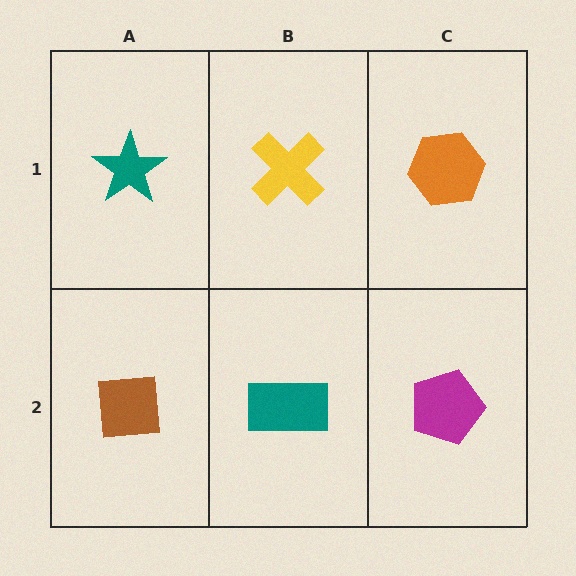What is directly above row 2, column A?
A teal star.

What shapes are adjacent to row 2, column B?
A yellow cross (row 1, column B), a brown square (row 2, column A), a magenta pentagon (row 2, column C).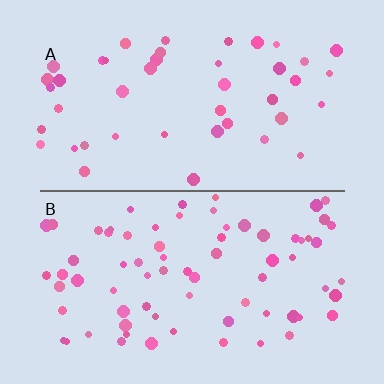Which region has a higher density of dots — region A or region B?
B (the bottom).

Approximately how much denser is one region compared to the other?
Approximately 1.7× — region B over region A.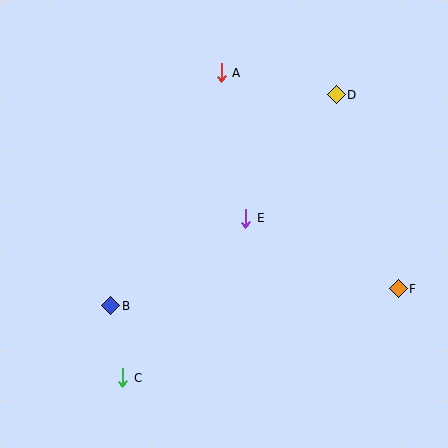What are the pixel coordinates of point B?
Point B is at (111, 306).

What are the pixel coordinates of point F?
Point F is at (398, 289).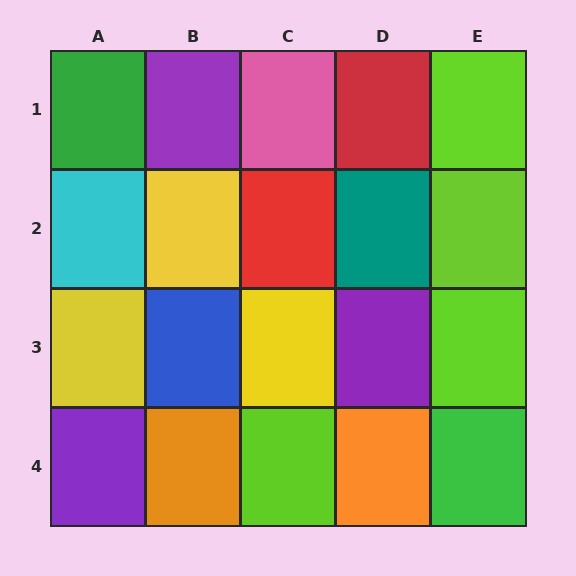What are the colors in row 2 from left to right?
Cyan, yellow, red, teal, lime.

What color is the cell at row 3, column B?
Blue.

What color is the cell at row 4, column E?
Green.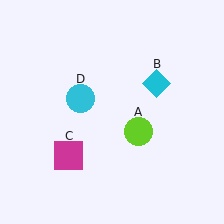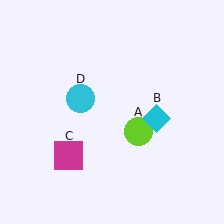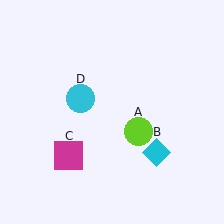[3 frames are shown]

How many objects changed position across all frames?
1 object changed position: cyan diamond (object B).